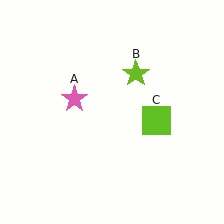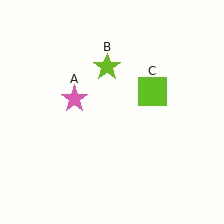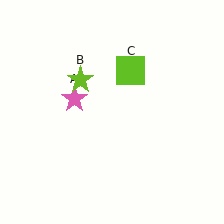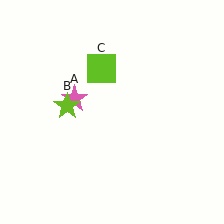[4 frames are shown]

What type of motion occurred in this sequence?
The lime star (object B), lime square (object C) rotated counterclockwise around the center of the scene.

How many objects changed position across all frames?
2 objects changed position: lime star (object B), lime square (object C).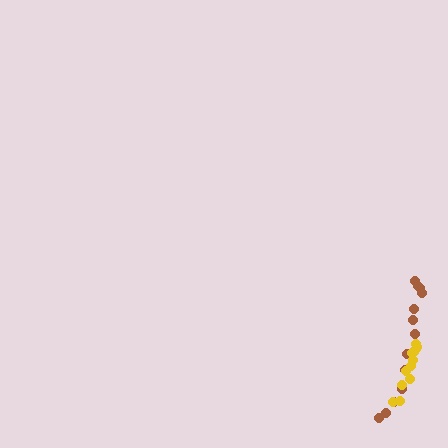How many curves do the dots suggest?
There are 2 distinct paths.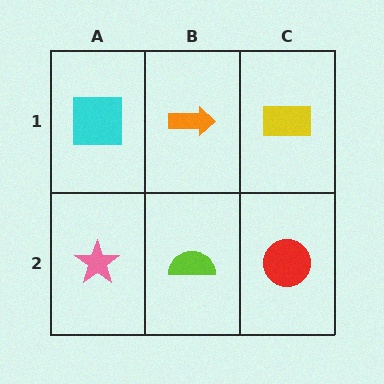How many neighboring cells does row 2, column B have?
3.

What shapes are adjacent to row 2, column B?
An orange arrow (row 1, column B), a pink star (row 2, column A), a red circle (row 2, column C).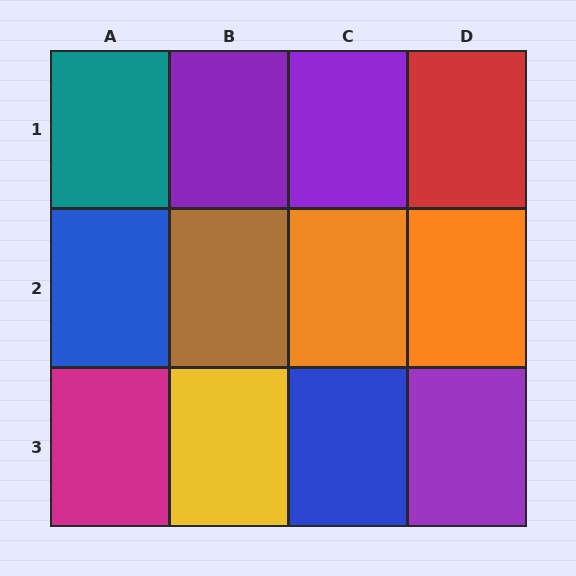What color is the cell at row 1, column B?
Purple.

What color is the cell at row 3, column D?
Purple.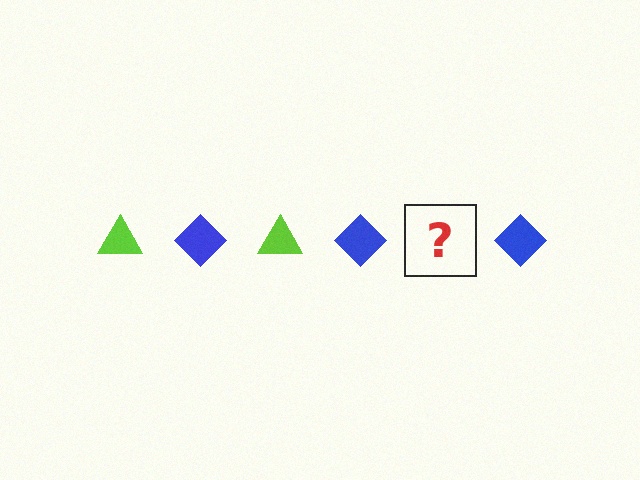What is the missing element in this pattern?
The missing element is a lime triangle.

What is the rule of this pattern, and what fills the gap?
The rule is that the pattern alternates between lime triangle and blue diamond. The gap should be filled with a lime triangle.